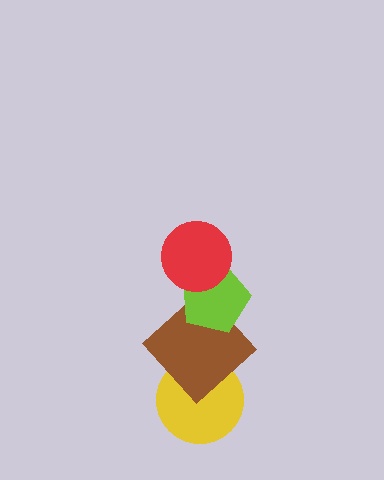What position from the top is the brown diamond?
The brown diamond is 3rd from the top.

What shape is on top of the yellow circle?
The brown diamond is on top of the yellow circle.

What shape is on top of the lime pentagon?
The red circle is on top of the lime pentagon.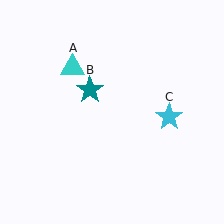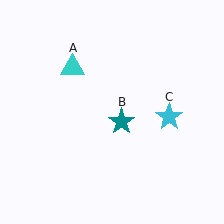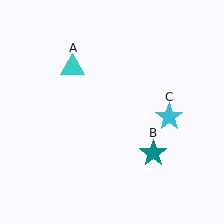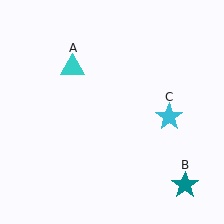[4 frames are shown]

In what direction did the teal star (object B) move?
The teal star (object B) moved down and to the right.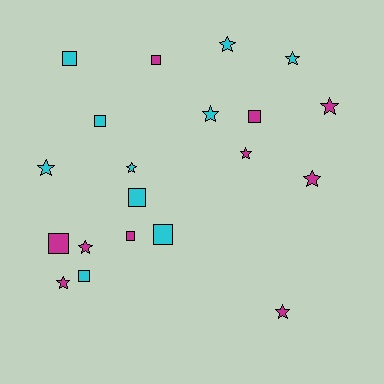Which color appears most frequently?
Magenta, with 10 objects.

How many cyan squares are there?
There are 5 cyan squares.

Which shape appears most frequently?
Star, with 11 objects.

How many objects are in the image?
There are 20 objects.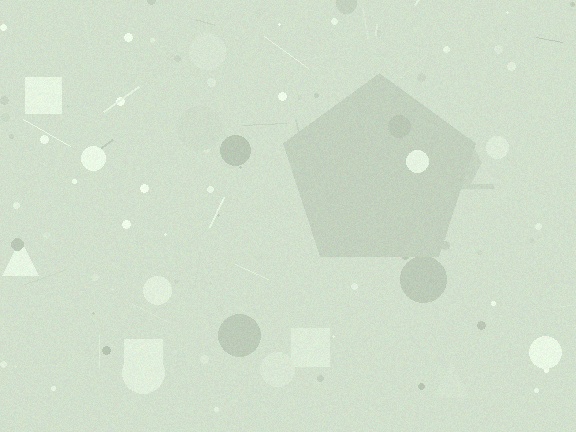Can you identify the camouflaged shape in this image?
The camouflaged shape is a pentagon.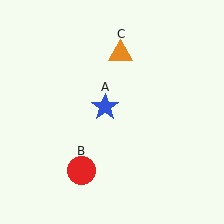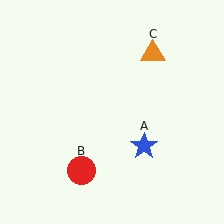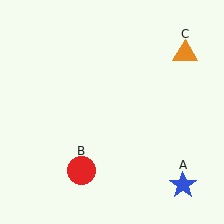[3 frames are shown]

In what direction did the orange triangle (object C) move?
The orange triangle (object C) moved right.